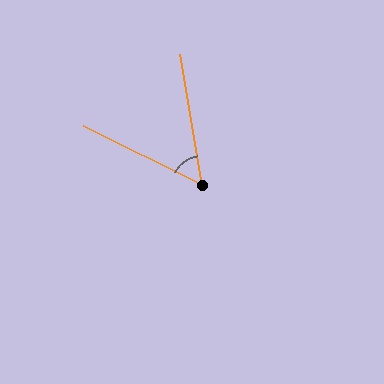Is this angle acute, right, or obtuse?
It is acute.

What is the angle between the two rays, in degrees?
Approximately 54 degrees.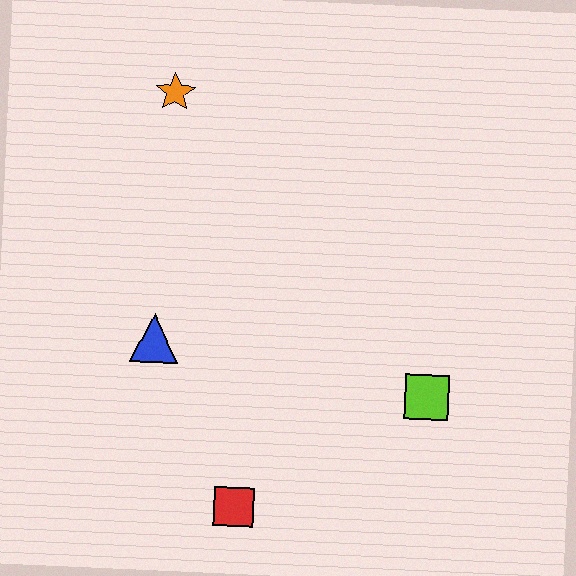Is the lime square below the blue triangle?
Yes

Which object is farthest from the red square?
The orange star is farthest from the red square.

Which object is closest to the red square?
The blue triangle is closest to the red square.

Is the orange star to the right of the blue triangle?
Yes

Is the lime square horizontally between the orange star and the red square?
No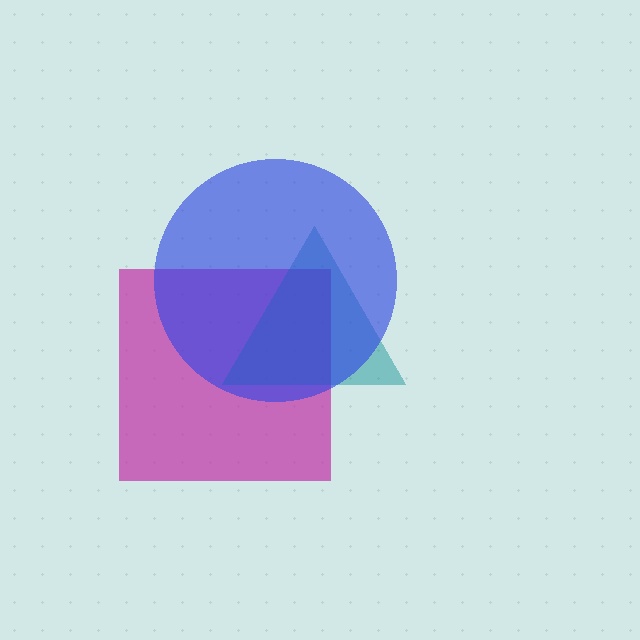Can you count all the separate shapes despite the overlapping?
Yes, there are 3 separate shapes.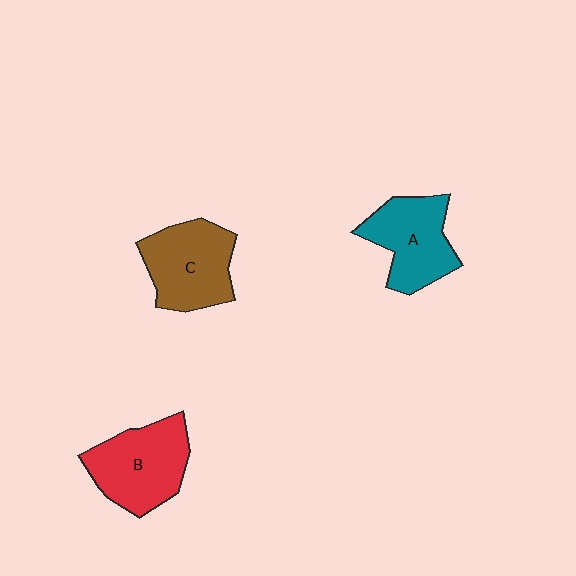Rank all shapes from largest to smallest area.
From largest to smallest: B (red), C (brown), A (teal).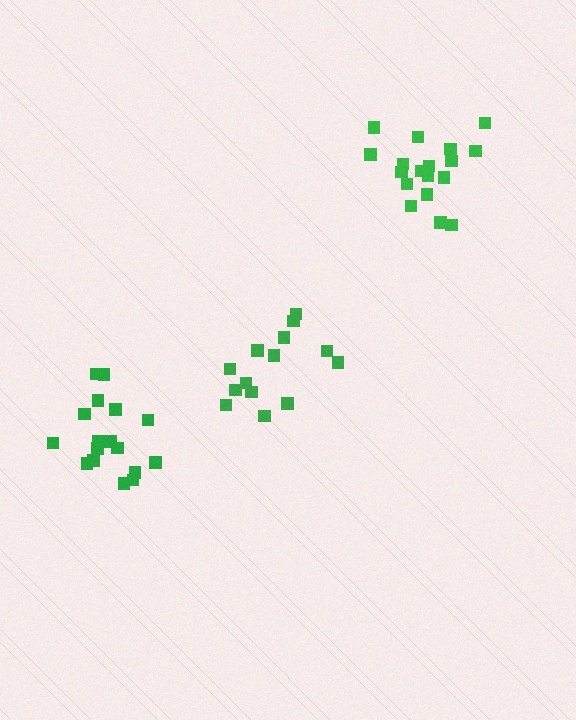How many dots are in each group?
Group 1: 18 dots, Group 2: 17 dots, Group 3: 14 dots (49 total).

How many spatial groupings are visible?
There are 3 spatial groupings.